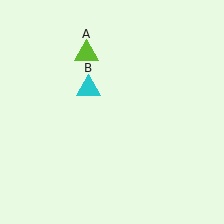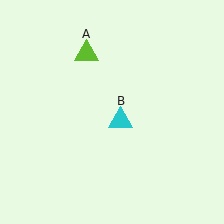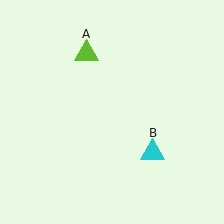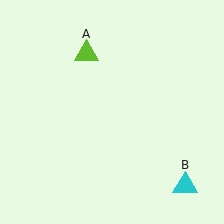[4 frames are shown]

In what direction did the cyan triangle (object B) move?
The cyan triangle (object B) moved down and to the right.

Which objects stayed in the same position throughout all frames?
Lime triangle (object A) remained stationary.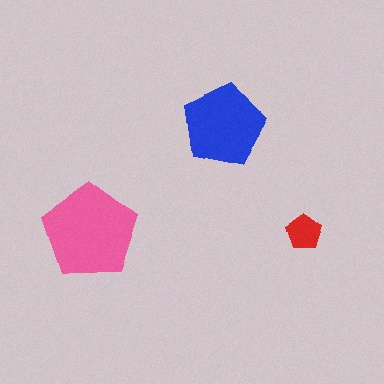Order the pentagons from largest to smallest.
the pink one, the blue one, the red one.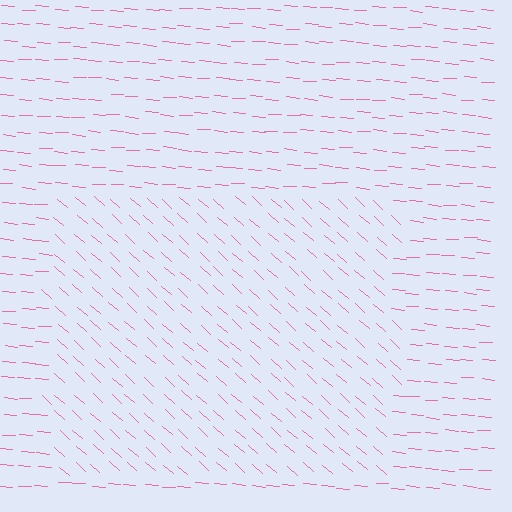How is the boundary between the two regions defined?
The boundary is defined purely by a change in line orientation (approximately 37 degrees difference). All lines are the same color and thickness.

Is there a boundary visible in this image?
Yes, there is a texture boundary formed by a change in line orientation.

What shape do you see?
I see a rectangle.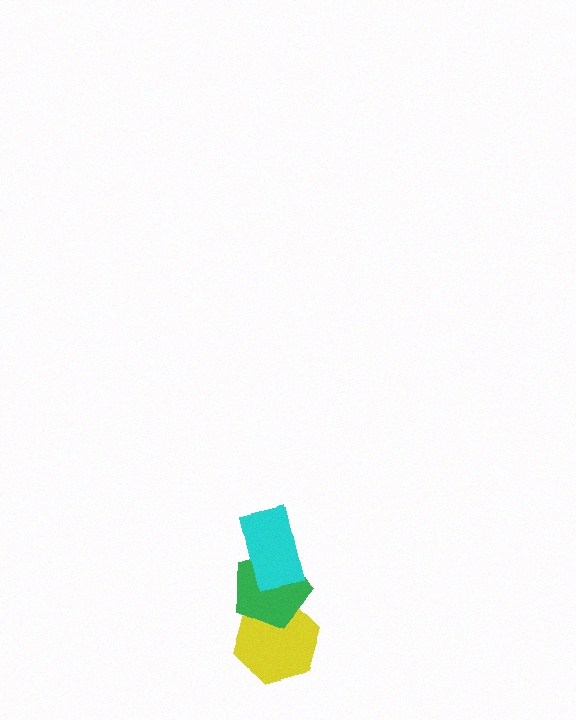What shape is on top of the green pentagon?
The cyan rectangle is on top of the green pentagon.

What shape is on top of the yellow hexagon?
The green pentagon is on top of the yellow hexagon.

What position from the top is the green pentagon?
The green pentagon is 2nd from the top.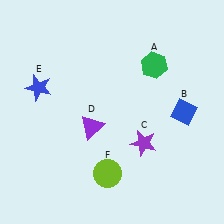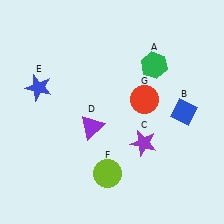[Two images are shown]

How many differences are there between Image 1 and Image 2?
There is 1 difference between the two images.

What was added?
A red circle (G) was added in Image 2.